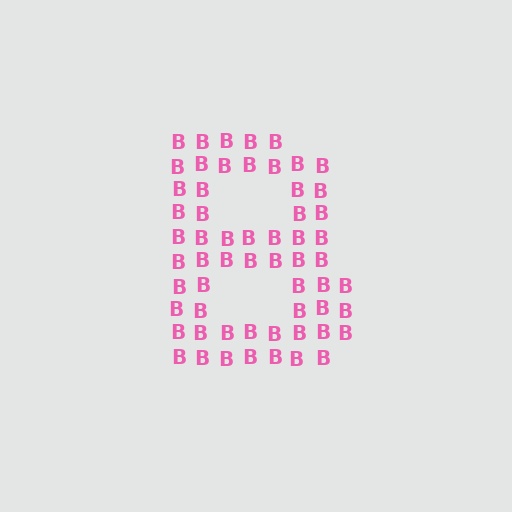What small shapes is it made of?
It is made of small letter B's.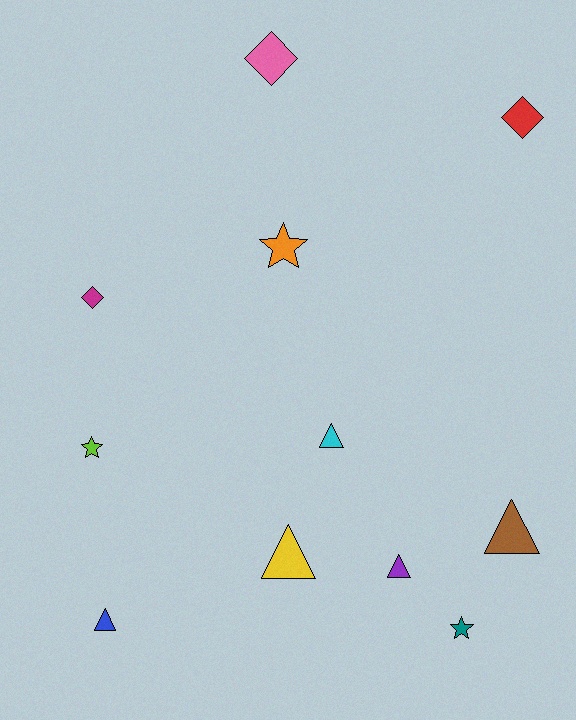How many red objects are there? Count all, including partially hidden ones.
There is 1 red object.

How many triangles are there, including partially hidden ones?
There are 5 triangles.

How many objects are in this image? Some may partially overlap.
There are 11 objects.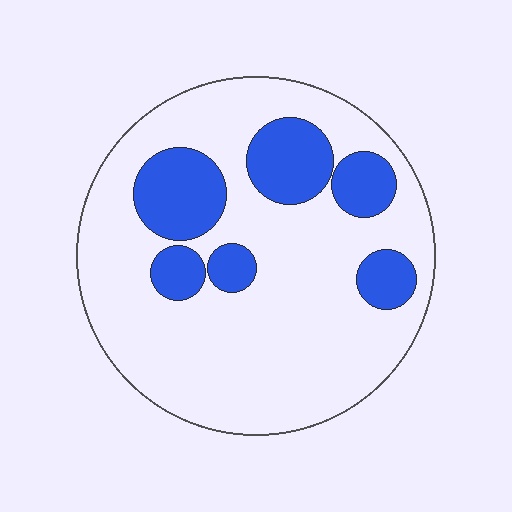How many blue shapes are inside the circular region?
6.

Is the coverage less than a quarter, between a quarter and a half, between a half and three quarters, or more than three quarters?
Less than a quarter.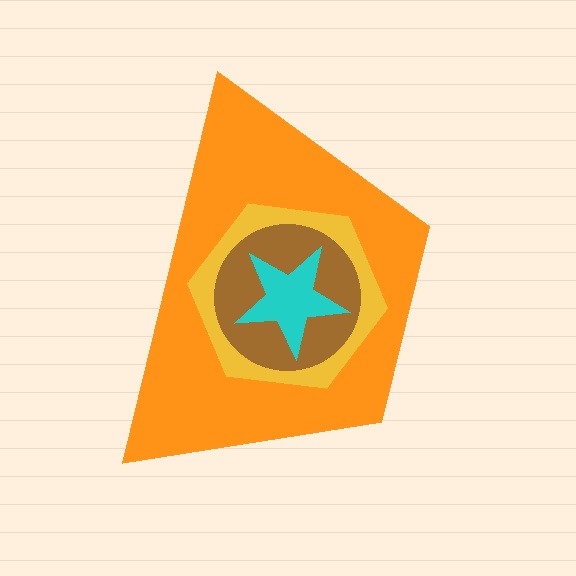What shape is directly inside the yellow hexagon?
The brown circle.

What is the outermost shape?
The orange trapezoid.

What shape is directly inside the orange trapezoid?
The yellow hexagon.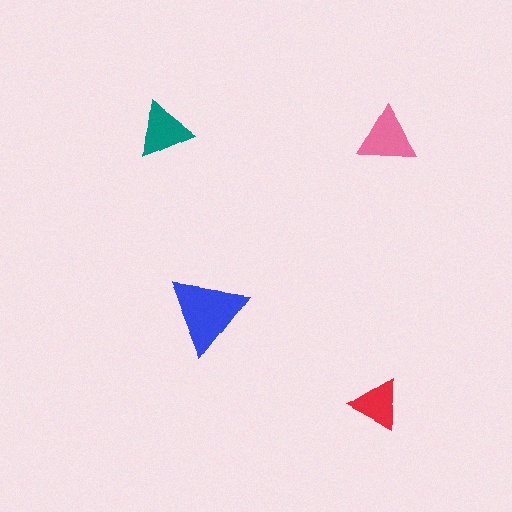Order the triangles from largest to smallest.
the blue one, the pink one, the teal one, the red one.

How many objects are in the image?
There are 4 objects in the image.